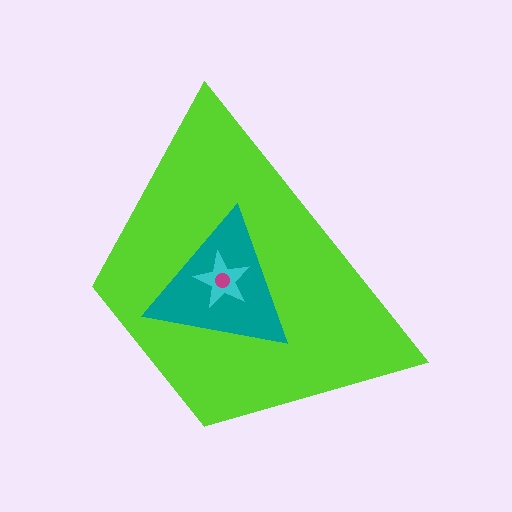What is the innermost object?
The magenta circle.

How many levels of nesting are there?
4.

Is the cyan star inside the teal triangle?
Yes.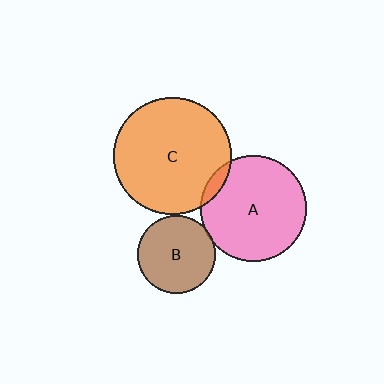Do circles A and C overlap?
Yes.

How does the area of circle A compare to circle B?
Approximately 1.9 times.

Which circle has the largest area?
Circle C (orange).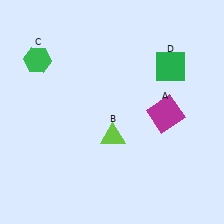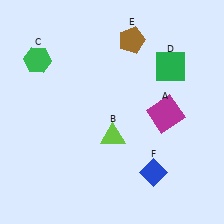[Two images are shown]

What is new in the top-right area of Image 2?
A brown pentagon (E) was added in the top-right area of Image 2.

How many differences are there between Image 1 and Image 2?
There are 2 differences between the two images.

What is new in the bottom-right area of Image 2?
A blue diamond (F) was added in the bottom-right area of Image 2.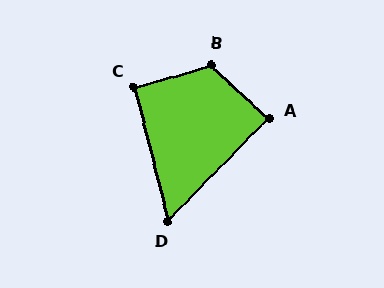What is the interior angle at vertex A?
Approximately 88 degrees (approximately right).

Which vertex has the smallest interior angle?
D, at approximately 59 degrees.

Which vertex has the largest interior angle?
B, at approximately 121 degrees.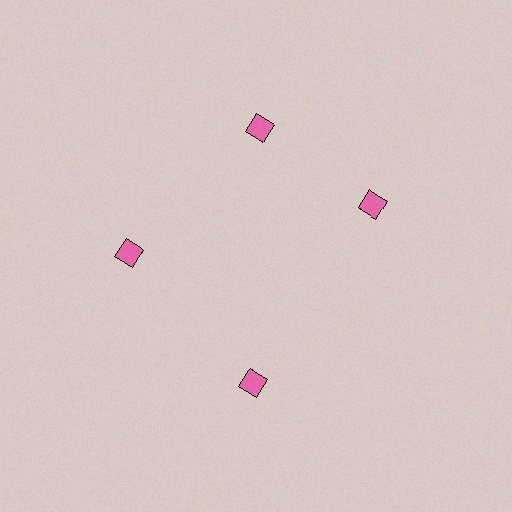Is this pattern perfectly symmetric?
No. The 4 pink diamonds are arranged in a ring, but one element near the 3 o'clock position is rotated out of alignment along the ring, breaking the 4-fold rotational symmetry.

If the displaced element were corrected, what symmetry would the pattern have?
It would have 4-fold rotational symmetry — the pattern would map onto itself every 90 degrees.